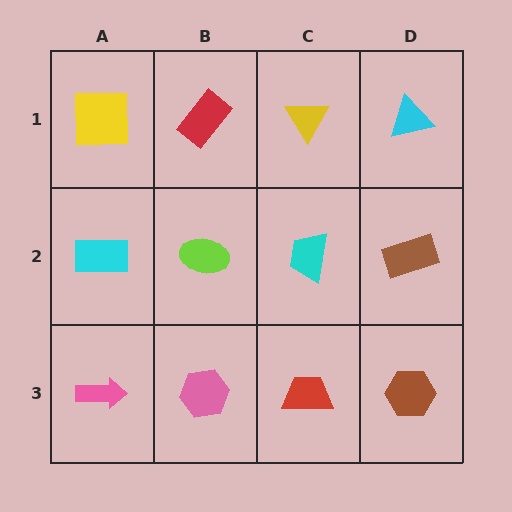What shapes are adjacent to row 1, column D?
A brown rectangle (row 2, column D), a yellow triangle (row 1, column C).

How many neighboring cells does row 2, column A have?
3.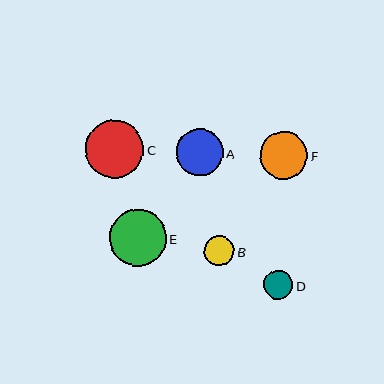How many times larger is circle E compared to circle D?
Circle E is approximately 1.9 times the size of circle D.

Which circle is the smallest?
Circle D is the smallest with a size of approximately 29 pixels.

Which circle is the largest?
Circle C is the largest with a size of approximately 58 pixels.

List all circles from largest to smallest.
From largest to smallest: C, E, F, A, B, D.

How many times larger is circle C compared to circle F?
Circle C is approximately 1.2 times the size of circle F.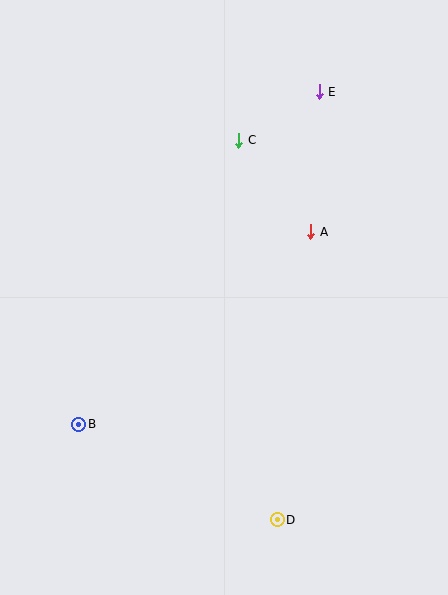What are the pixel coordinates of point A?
Point A is at (311, 232).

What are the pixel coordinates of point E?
Point E is at (319, 92).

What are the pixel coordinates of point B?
Point B is at (79, 424).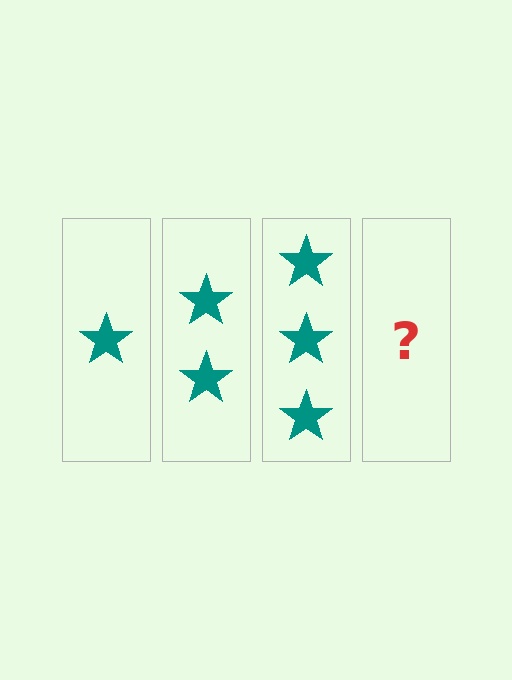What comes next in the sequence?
The next element should be 4 stars.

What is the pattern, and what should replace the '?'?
The pattern is that each step adds one more star. The '?' should be 4 stars.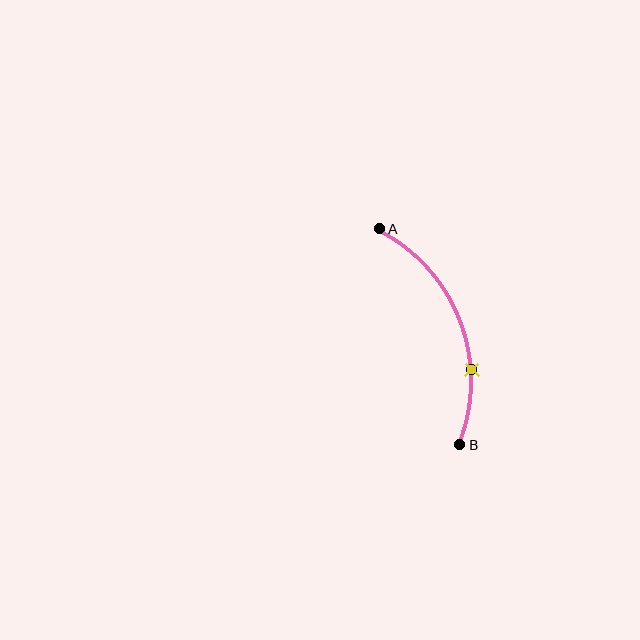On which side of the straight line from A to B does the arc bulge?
The arc bulges to the right of the straight line connecting A and B.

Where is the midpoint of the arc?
The arc midpoint is the point on the curve farthest from the straight line joining A and B. It sits to the right of that line.